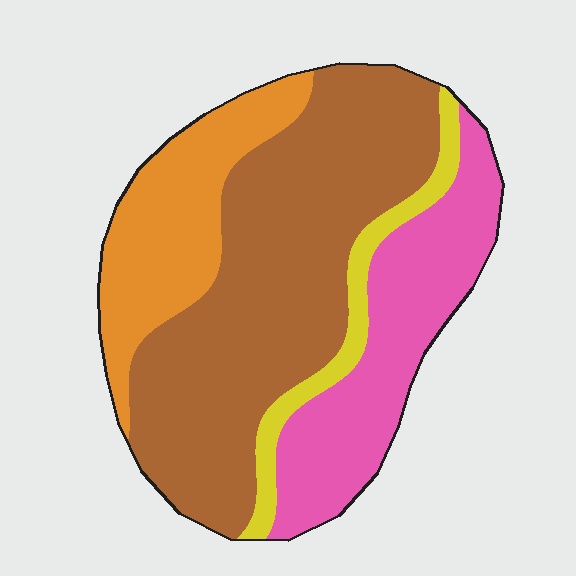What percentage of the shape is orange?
Orange covers about 20% of the shape.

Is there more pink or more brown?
Brown.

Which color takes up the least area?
Yellow, at roughly 10%.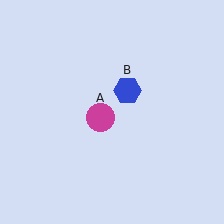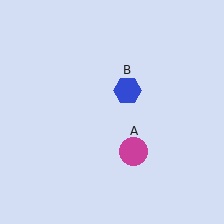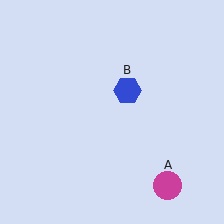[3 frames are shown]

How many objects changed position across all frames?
1 object changed position: magenta circle (object A).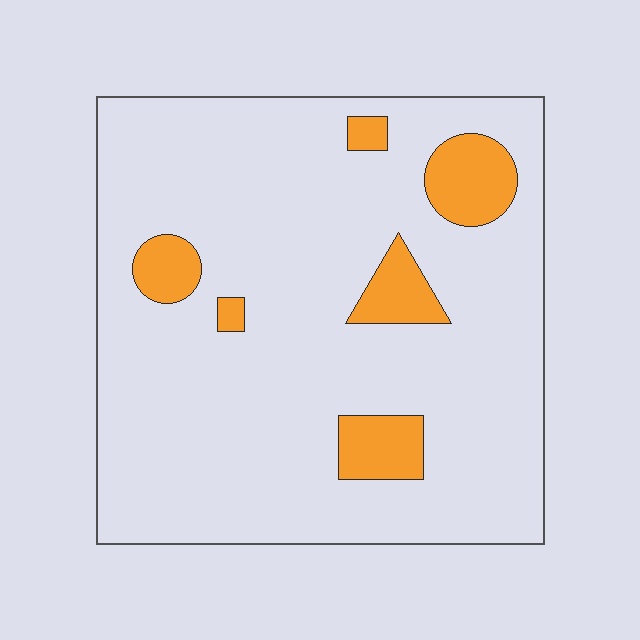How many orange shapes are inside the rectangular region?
6.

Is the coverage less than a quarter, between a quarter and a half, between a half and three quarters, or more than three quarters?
Less than a quarter.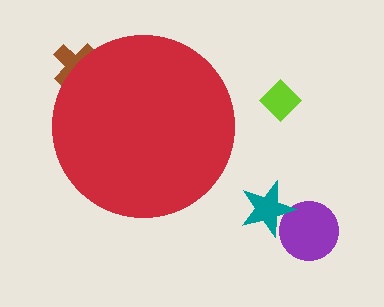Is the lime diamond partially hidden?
No, the lime diamond is fully visible.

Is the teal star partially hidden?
No, the teal star is fully visible.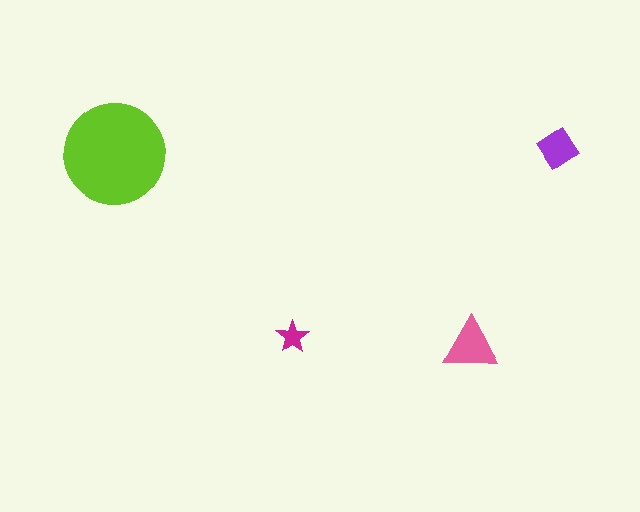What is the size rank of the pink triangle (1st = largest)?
2nd.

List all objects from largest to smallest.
The lime circle, the pink triangle, the purple diamond, the magenta star.